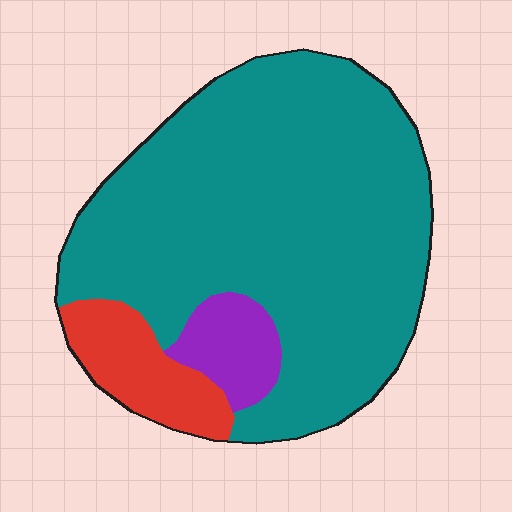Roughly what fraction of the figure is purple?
Purple covers around 10% of the figure.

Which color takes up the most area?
Teal, at roughly 80%.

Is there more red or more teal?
Teal.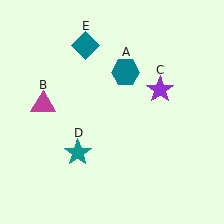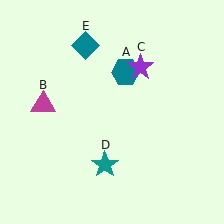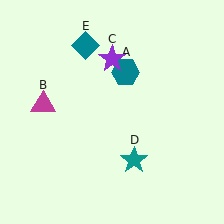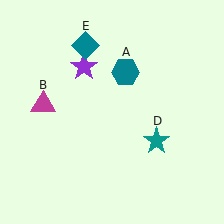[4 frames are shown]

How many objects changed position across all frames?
2 objects changed position: purple star (object C), teal star (object D).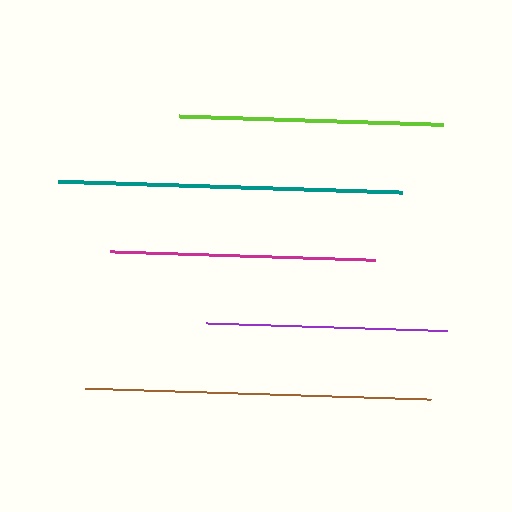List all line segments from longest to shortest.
From longest to shortest: brown, teal, magenta, lime, purple.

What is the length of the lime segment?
The lime segment is approximately 264 pixels long.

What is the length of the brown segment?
The brown segment is approximately 346 pixels long.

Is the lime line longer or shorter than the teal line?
The teal line is longer than the lime line.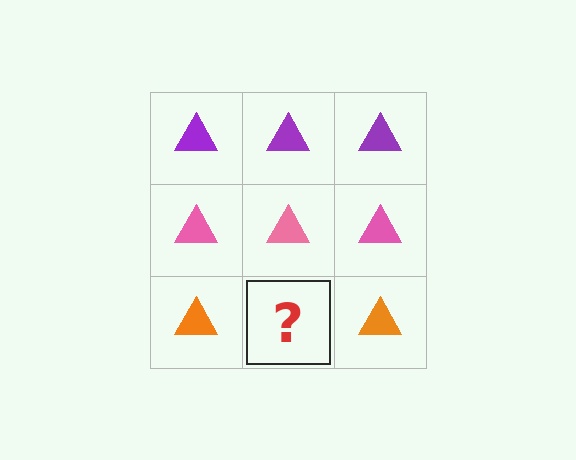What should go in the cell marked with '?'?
The missing cell should contain an orange triangle.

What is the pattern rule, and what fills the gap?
The rule is that each row has a consistent color. The gap should be filled with an orange triangle.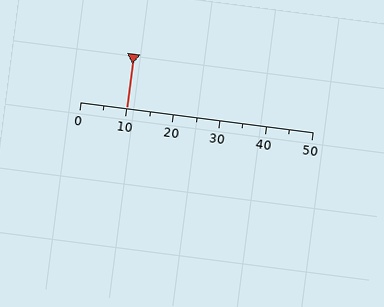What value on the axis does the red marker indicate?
The marker indicates approximately 10.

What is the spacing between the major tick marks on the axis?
The major ticks are spaced 10 apart.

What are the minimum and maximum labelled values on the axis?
The axis runs from 0 to 50.